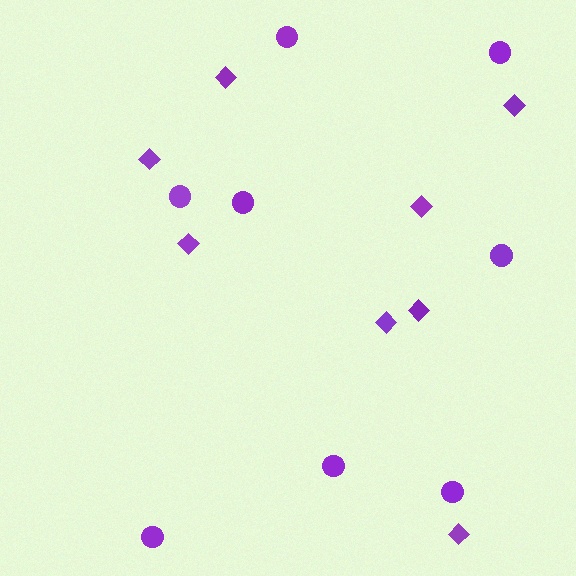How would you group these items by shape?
There are 2 groups: one group of diamonds (8) and one group of circles (8).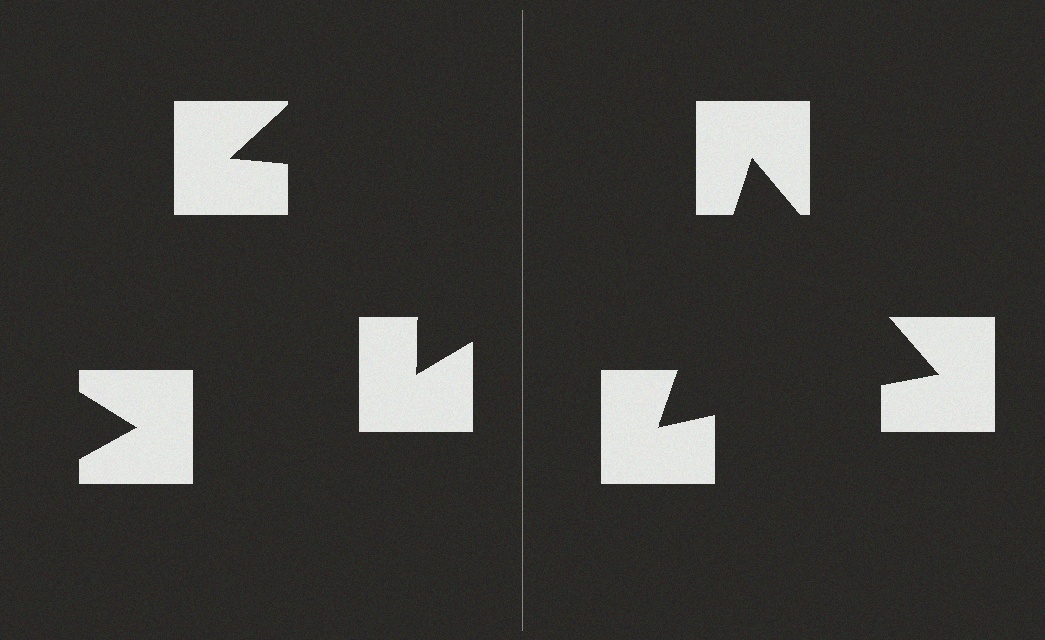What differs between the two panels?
The notched squares are positioned identically on both sides; only the wedge orientations differ. On the right they align to a triangle; on the left they are misaligned.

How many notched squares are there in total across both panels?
6 — 3 on each side.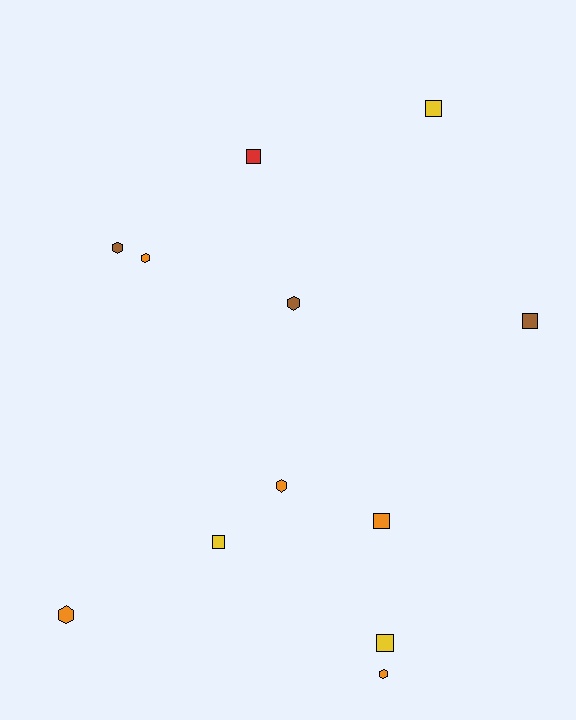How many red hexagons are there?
There are no red hexagons.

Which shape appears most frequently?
Hexagon, with 6 objects.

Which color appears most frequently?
Orange, with 5 objects.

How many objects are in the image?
There are 12 objects.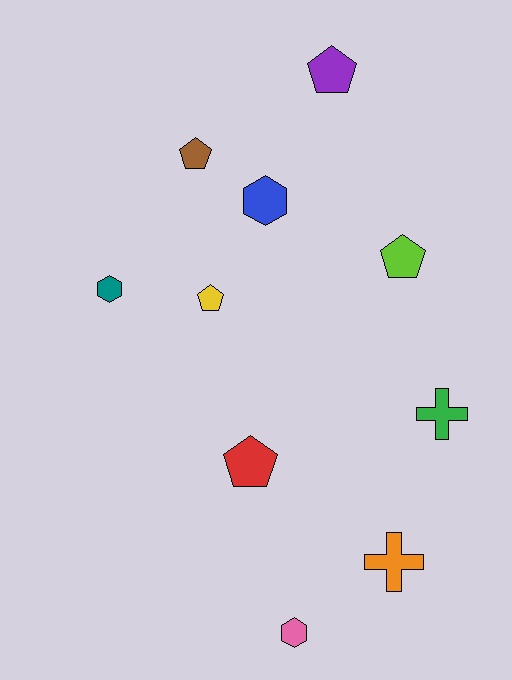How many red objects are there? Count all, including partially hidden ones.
There is 1 red object.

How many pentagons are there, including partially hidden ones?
There are 5 pentagons.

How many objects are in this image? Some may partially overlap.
There are 10 objects.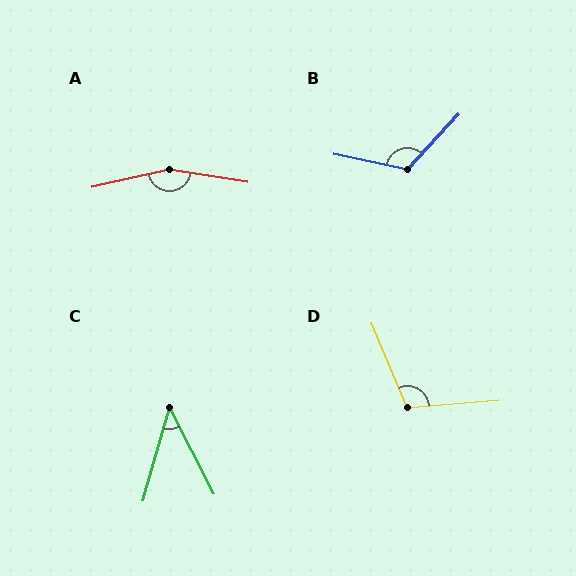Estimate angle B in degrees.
Approximately 121 degrees.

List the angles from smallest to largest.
C (43°), D (108°), B (121°), A (158°).